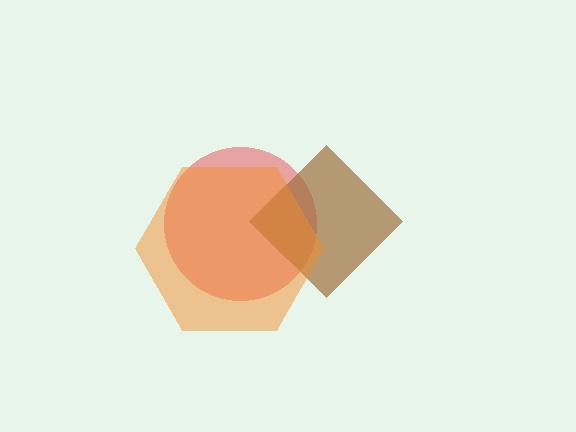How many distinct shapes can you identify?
There are 3 distinct shapes: a red circle, a brown diamond, an orange hexagon.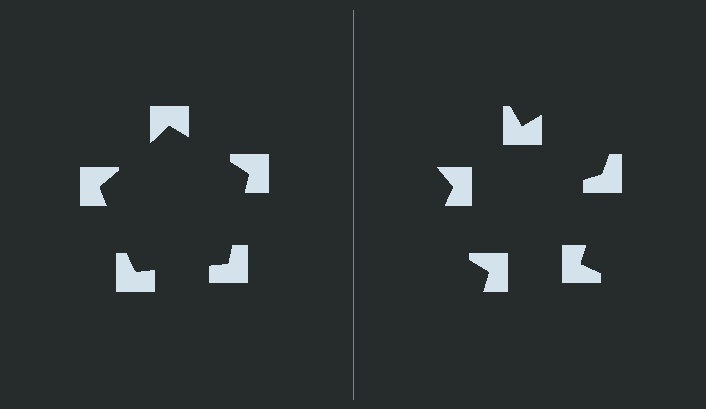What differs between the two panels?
The notched squares are positioned identically on both sides; only the wedge orientations differ. On the left they align to a pentagon; on the right they are misaligned.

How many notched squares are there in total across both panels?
10 — 5 on each side.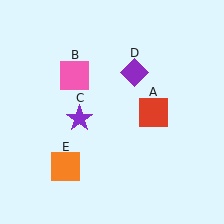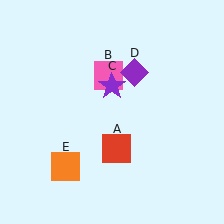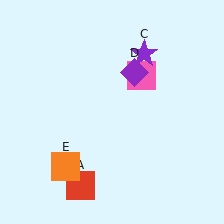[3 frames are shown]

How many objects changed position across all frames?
3 objects changed position: red square (object A), pink square (object B), purple star (object C).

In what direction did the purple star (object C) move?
The purple star (object C) moved up and to the right.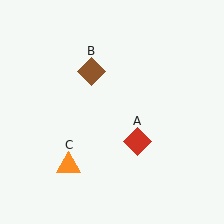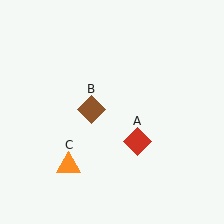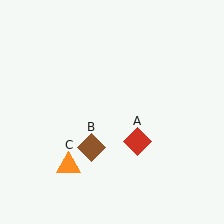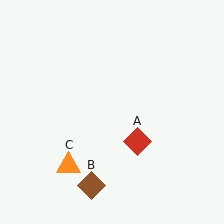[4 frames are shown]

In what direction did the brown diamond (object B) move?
The brown diamond (object B) moved down.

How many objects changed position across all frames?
1 object changed position: brown diamond (object B).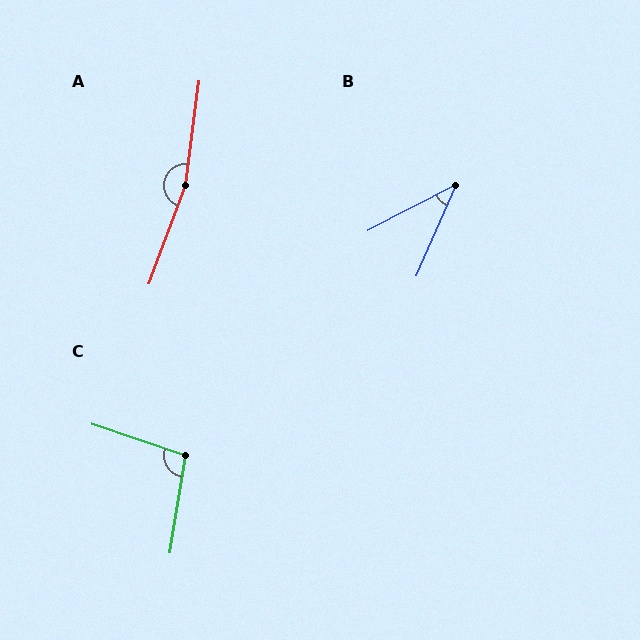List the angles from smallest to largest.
B (39°), C (99°), A (167°).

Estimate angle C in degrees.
Approximately 99 degrees.